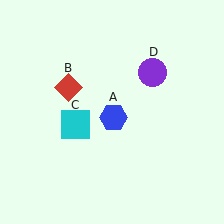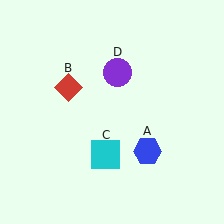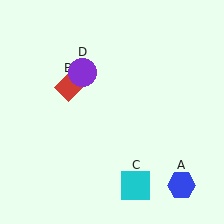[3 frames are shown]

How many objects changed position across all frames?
3 objects changed position: blue hexagon (object A), cyan square (object C), purple circle (object D).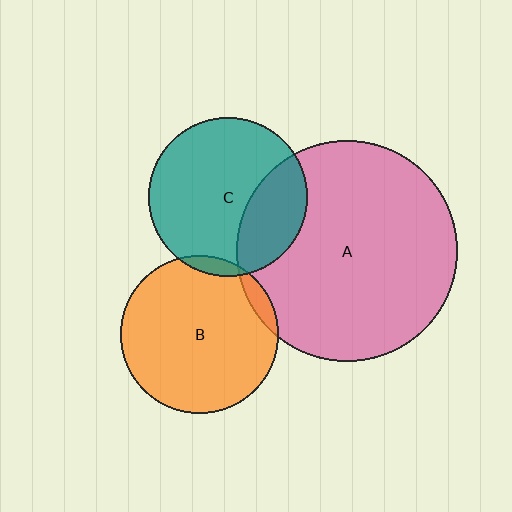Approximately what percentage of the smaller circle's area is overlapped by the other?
Approximately 5%.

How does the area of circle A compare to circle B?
Approximately 1.9 times.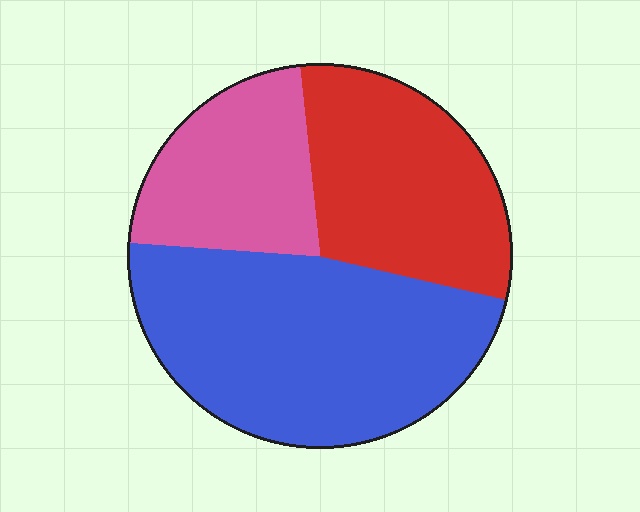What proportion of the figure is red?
Red covers around 30% of the figure.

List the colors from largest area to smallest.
From largest to smallest: blue, red, pink.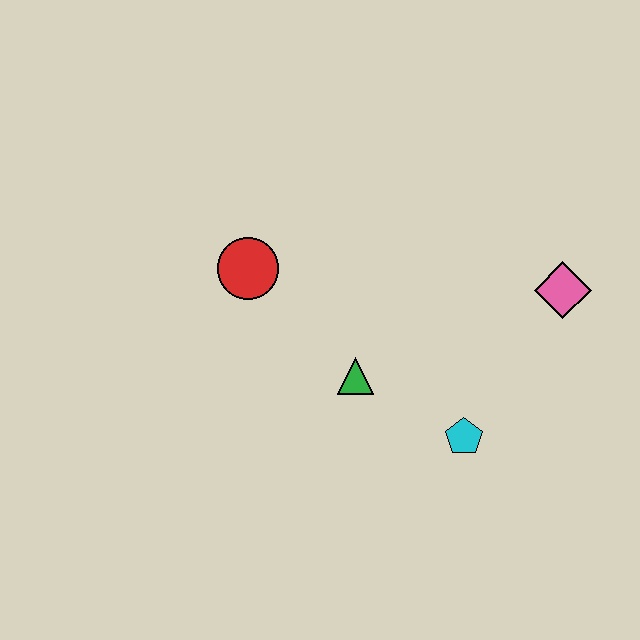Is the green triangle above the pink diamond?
No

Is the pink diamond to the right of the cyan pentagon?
Yes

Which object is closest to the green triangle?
The cyan pentagon is closest to the green triangle.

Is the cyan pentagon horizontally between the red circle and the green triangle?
No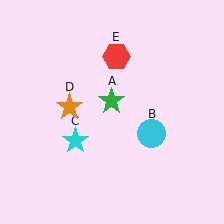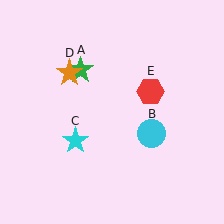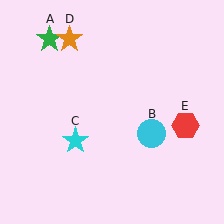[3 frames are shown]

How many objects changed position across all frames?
3 objects changed position: green star (object A), orange star (object D), red hexagon (object E).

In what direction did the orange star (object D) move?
The orange star (object D) moved up.